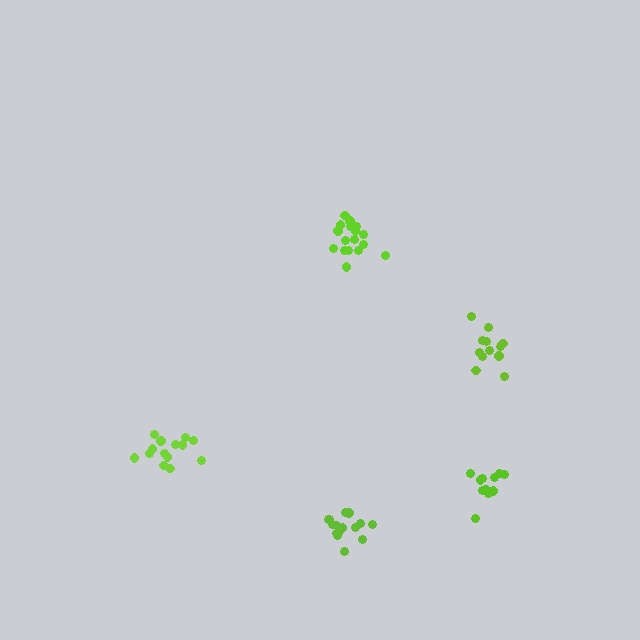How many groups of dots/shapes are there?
There are 5 groups.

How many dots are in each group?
Group 1: 12 dots, Group 2: 17 dots, Group 3: 12 dots, Group 4: 15 dots, Group 5: 15 dots (71 total).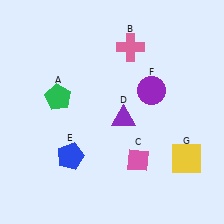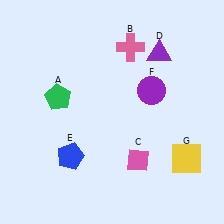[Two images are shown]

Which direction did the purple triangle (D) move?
The purple triangle (D) moved up.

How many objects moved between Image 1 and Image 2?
1 object moved between the two images.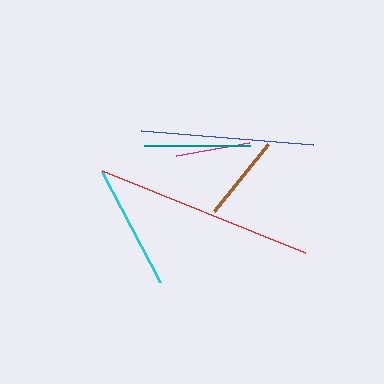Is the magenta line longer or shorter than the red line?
The red line is longer than the magenta line.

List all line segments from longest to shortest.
From longest to shortest: red, blue, cyan, teal, brown, magenta.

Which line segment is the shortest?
The magenta line is the shortest at approximately 74 pixels.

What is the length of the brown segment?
The brown segment is approximately 86 pixels long.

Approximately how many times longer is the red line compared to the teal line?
The red line is approximately 2.1 times the length of the teal line.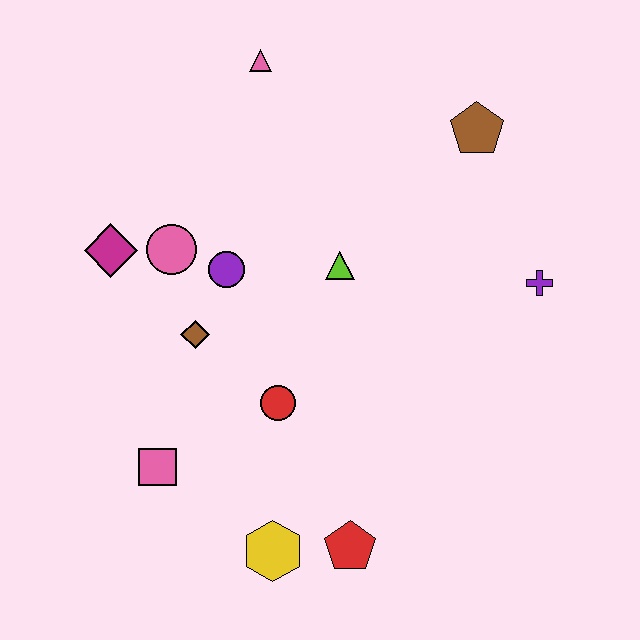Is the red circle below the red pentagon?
No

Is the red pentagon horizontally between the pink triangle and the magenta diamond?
No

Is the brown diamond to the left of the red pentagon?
Yes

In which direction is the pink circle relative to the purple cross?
The pink circle is to the left of the purple cross.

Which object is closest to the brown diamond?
The purple circle is closest to the brown diamond.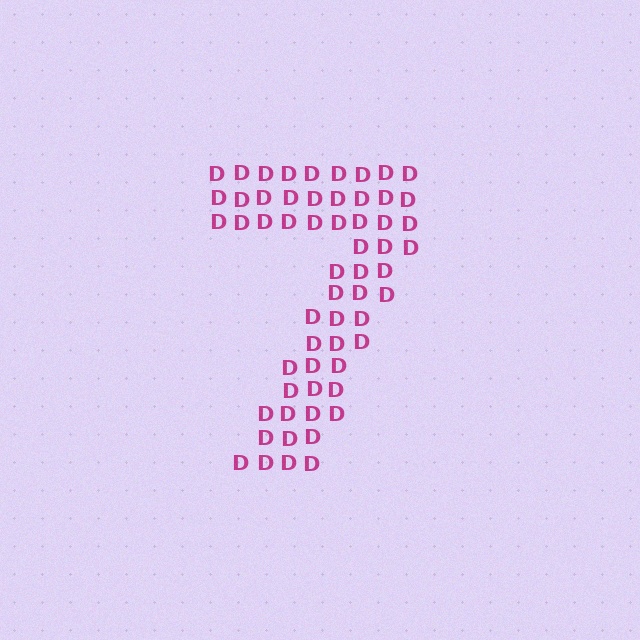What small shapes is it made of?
It is made of small letter D's.